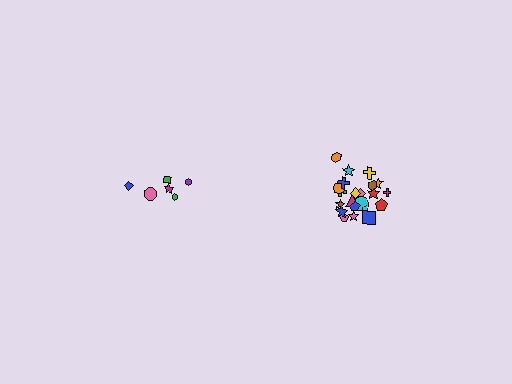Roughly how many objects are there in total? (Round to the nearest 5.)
Roughly 30 objects in total.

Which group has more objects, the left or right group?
The right group.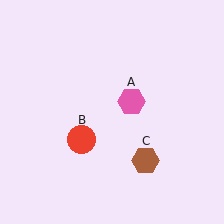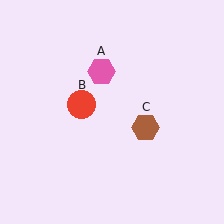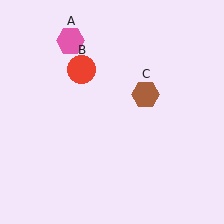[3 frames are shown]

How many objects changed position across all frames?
3 objects changed position: pink hexagon (object A), red circle (object B), brown hexagon (object C).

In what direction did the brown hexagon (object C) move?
The brown hexagon (object C) moved up.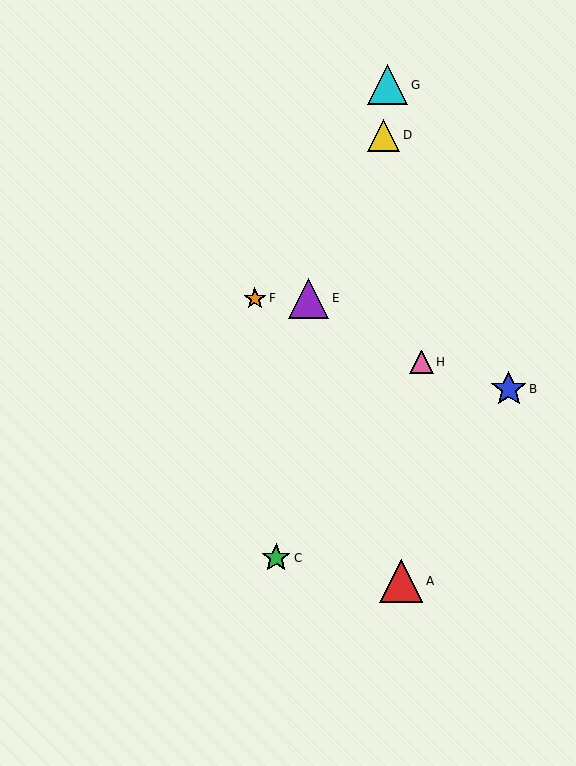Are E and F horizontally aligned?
Yes, both are at y≈298.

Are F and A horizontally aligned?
No, F is at y≈298 and A is at y≈581.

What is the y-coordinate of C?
Object C is at y≈558.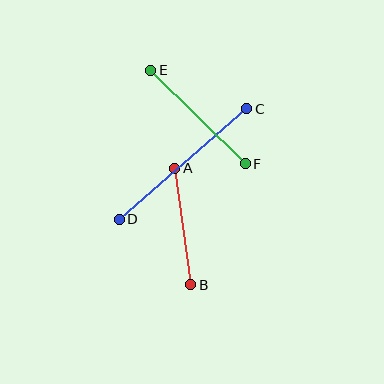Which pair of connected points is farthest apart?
Points C and D are farthest apart.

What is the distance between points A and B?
The distance is approximately 117 pixels.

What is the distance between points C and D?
The distance is approximately 169 pixels.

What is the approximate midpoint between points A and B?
The midpoint is at approximately (183, 226) pixels.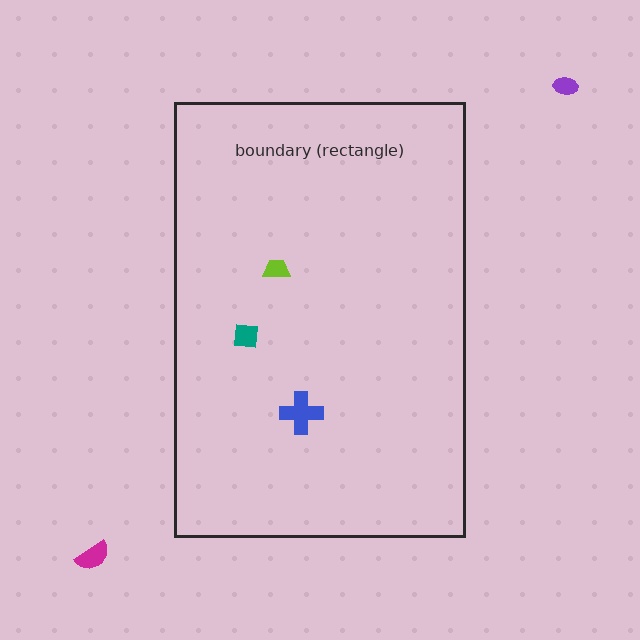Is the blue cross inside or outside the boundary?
Inside.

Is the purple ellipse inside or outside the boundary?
Outside.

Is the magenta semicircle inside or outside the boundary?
Outside.